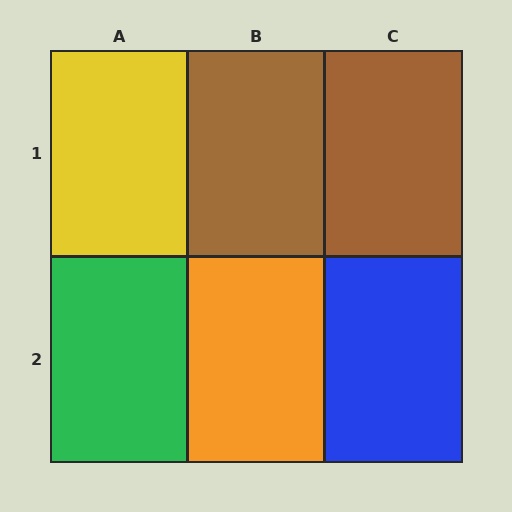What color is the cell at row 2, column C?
Blue.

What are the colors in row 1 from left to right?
Yellow, brown, brown.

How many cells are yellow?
1 cell is yellow.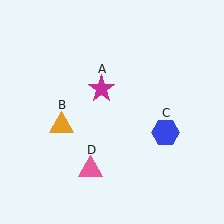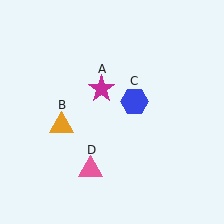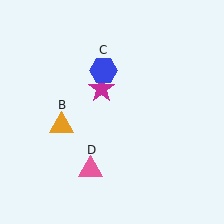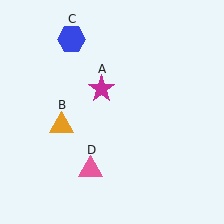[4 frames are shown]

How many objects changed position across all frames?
1 object changed position: blue hexagon (object C).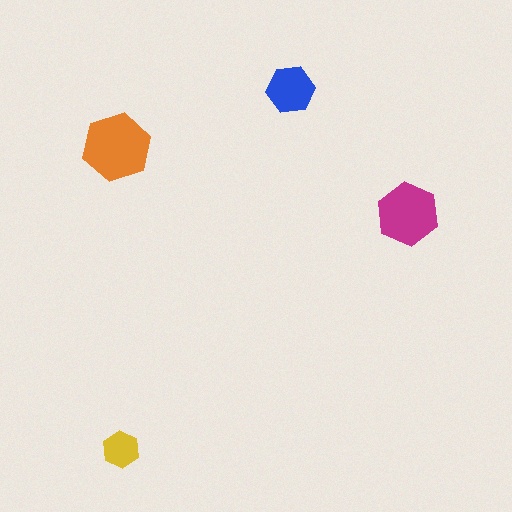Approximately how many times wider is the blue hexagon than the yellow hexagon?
About 1.5 times wider.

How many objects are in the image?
There are 4 objects in the image.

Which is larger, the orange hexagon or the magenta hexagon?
The orange one.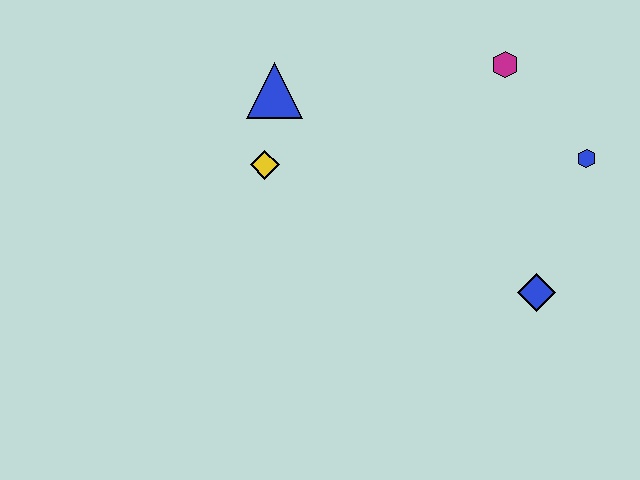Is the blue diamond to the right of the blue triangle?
Yes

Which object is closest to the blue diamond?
The blue hexagon is closest to the blue diamond.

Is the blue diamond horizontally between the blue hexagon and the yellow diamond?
Yes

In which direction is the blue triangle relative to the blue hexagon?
The blue triangle is to the left of the blue hexagon.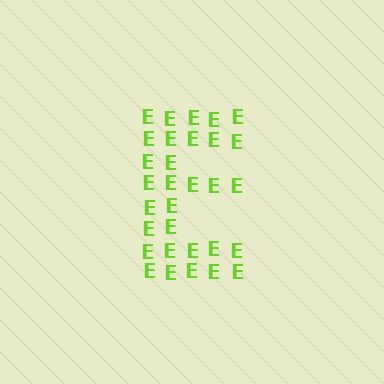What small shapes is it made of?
It is made of small letter E's.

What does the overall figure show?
The overall figure shows the letter E.